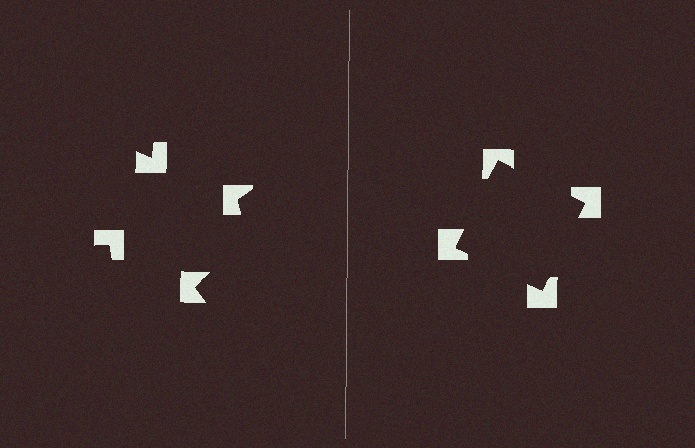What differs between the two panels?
The notched squares are positioned identically on both sides; only the wedge orientations differ. On the right they align to a square; on the left they are misaligned.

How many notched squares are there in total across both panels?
8 — 4 on each side.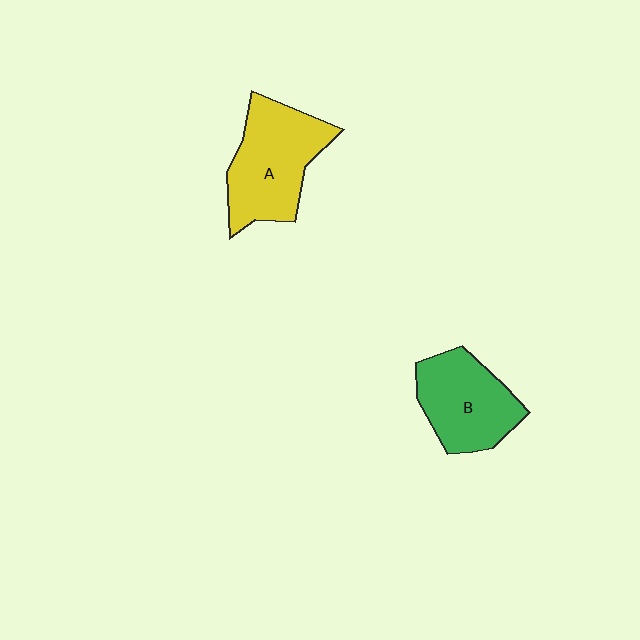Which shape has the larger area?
Shape A (yellow).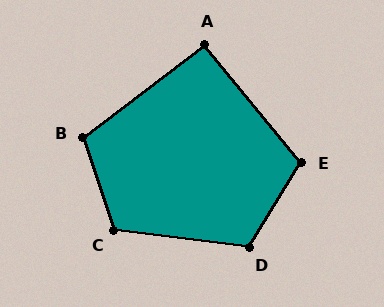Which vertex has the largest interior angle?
C, at approximately 115 degrees.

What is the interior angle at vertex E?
Approximately 109 degrees (obtuse).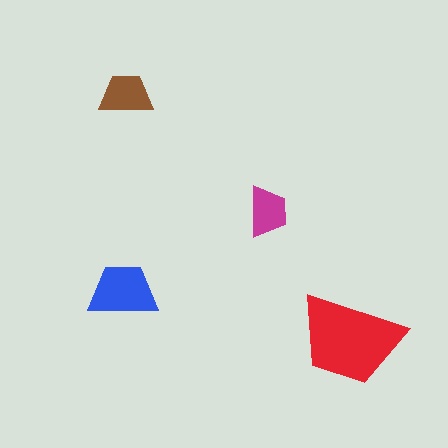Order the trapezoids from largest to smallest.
the red one, the blue one, the brown one, the magenta one.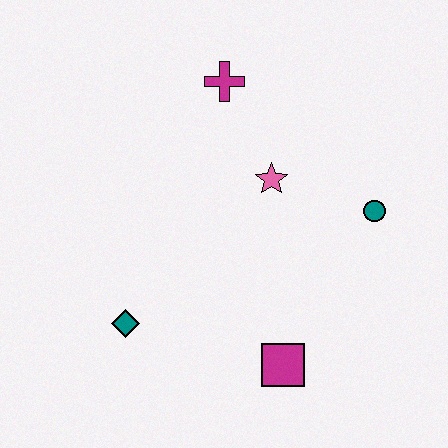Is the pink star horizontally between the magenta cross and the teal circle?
Yes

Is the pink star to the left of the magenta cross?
No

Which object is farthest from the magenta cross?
The magenta square is farthest from the magenta cross.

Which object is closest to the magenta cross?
The pink star is closest to the magenta cross.